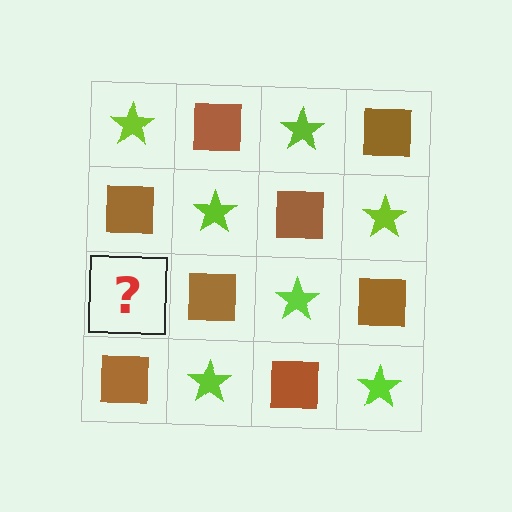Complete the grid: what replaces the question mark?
The question mark should be replaced with a lime star.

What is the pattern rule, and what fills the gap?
The rule is that it alternates lime star and brown square in a checkerboard pattern. The gap should be filled with a lime star.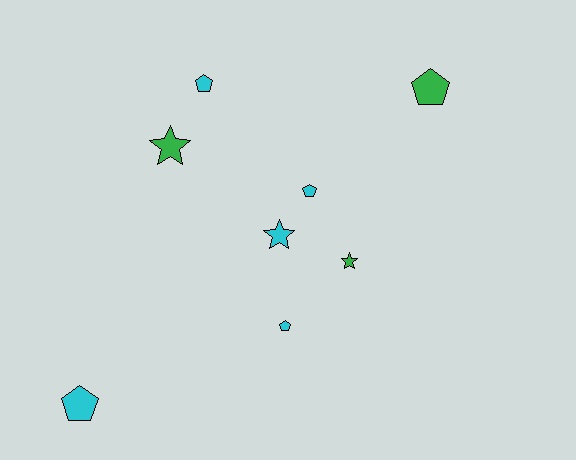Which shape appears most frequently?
Pentagon, with 5 objects.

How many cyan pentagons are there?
There are 4 cyan pentagons.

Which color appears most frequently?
Cyan, with 5 objects.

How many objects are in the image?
There are 8 objects.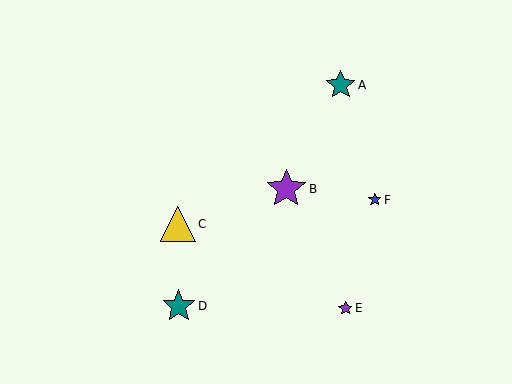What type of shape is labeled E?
Shape E is a purple star.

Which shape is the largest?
The purple star (labeled B) is the largest.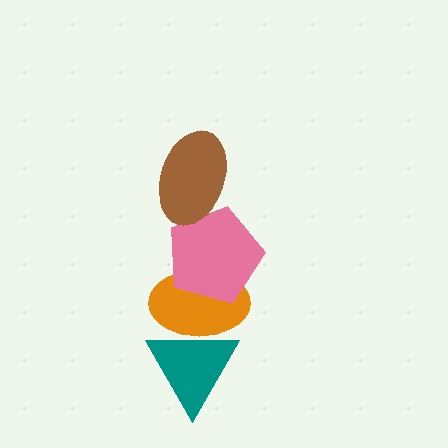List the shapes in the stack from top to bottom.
From top to bottom: the brown ellipse, the pink pentagon, the orange ellipse, the teal triangle.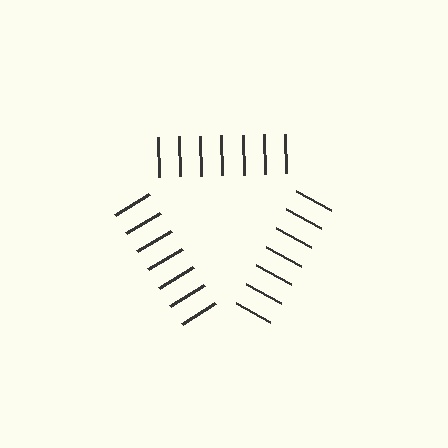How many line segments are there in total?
21 — 7 along each of the 3 edges.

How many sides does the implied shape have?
3 sides — the line-ends trace a triangle.